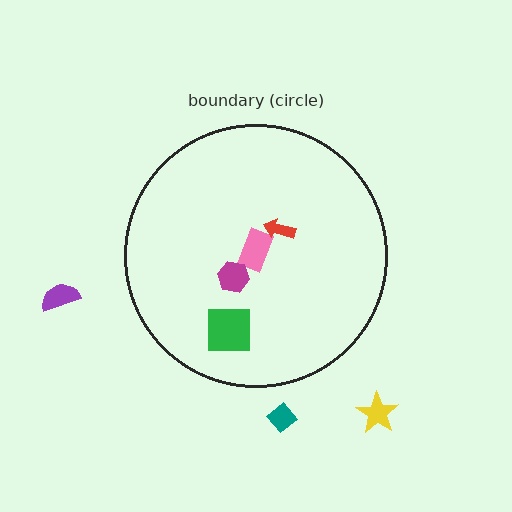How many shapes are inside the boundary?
4 inside, 3 outside.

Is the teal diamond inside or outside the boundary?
Outside.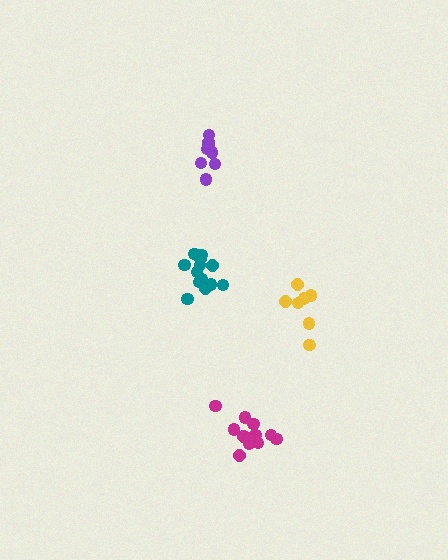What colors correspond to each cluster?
The clusters are colored: purple, yellow, magenta, teal.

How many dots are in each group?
Group 1: 8 dots, Group 2: 7 dots, Group 3: 13 dots, Group 4: 13 dots (41 total).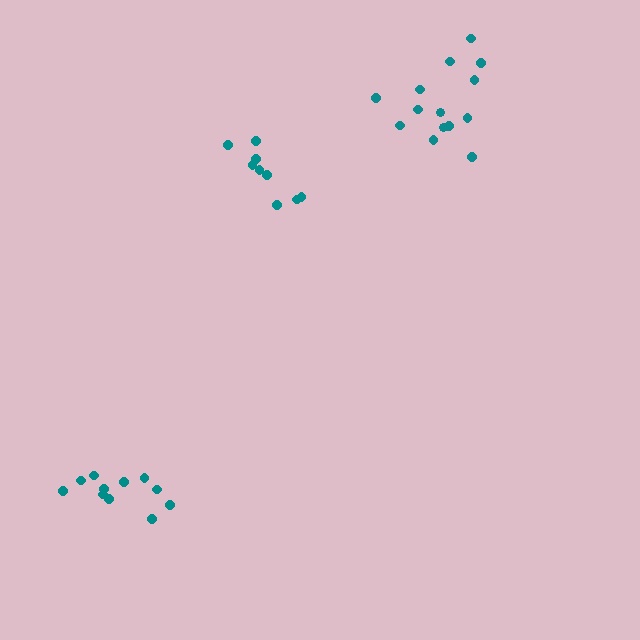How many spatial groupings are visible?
There are 3 spatial groupings.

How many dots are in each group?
Group 1: 9 dots, Group 2: 14 dots, Group 3: 11 dots (34 total).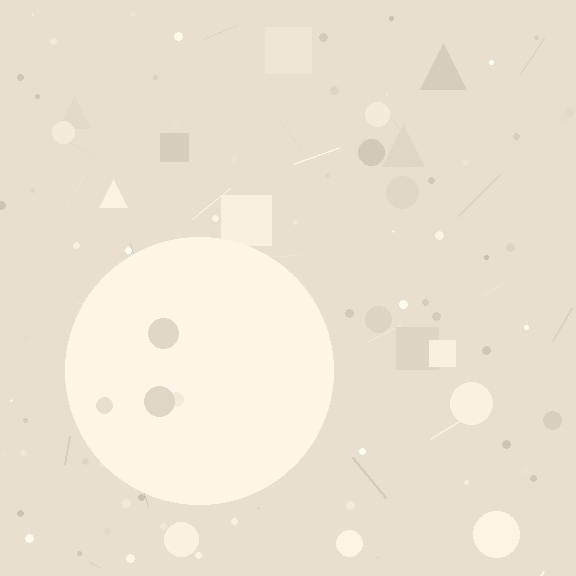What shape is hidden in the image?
A circle is hidden in the image.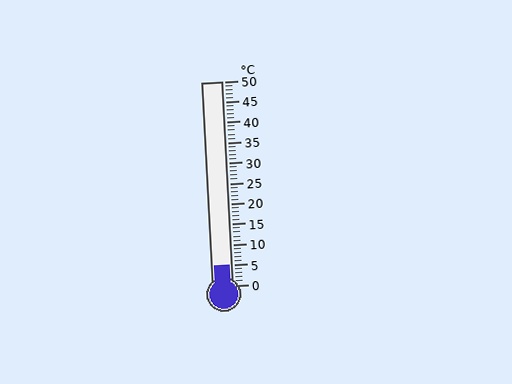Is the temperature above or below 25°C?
The temperature is below 25°C.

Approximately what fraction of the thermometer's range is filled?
The thermometer is filled to approximately 10% of its range.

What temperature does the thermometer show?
The thermometer shows approximately 5°C.